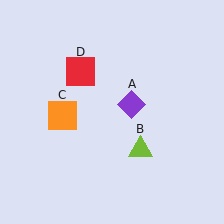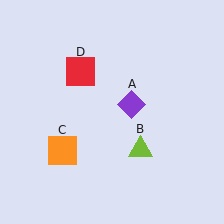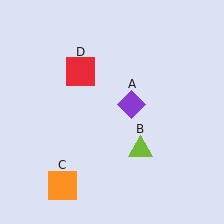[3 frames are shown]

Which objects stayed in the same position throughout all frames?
Purple diamond (object A) and lime triangle (object B) and red square (object D) remained stationary.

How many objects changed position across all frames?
1 object changed position: orange square (object C).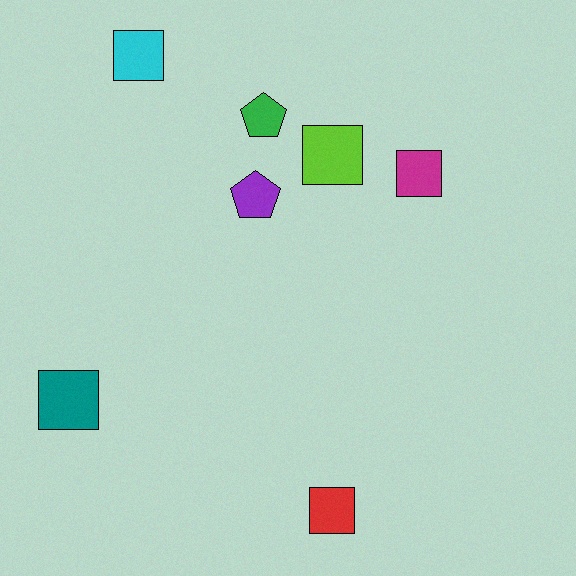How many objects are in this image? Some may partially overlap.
There are 7 objects.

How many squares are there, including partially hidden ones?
There are 5 squares.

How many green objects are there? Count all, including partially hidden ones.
There is 1 green object.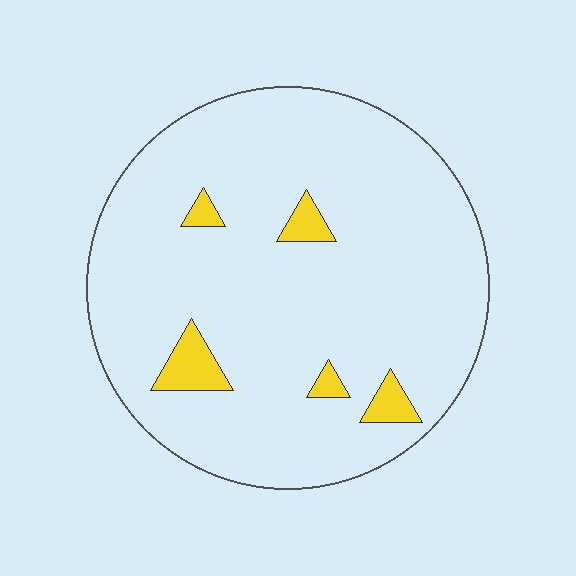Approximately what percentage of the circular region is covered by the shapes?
Approximately 5%.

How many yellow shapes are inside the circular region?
5.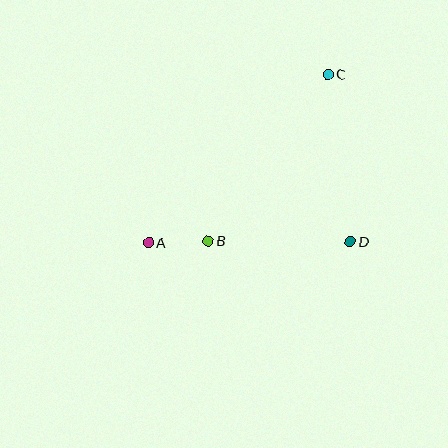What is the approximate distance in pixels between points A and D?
The distance between A and D is approximately 202 pixels.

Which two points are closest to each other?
Points A and B are closest to each other.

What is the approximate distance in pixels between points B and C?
The distance between B and C is approximately 205 pixels.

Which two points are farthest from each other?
Points A and C are farthest from each other.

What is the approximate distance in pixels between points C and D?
The distance between C and D is approximately 168 pixels.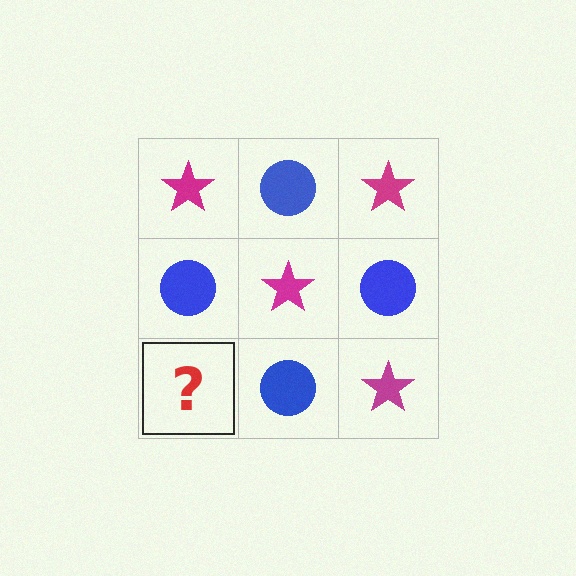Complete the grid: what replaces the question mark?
The question mark should be replaced with a magenta star.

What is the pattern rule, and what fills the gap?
The rule is that it alternates magenta star and blue circle in a checkerboard pattern. The gap should be filled with a magenta star.